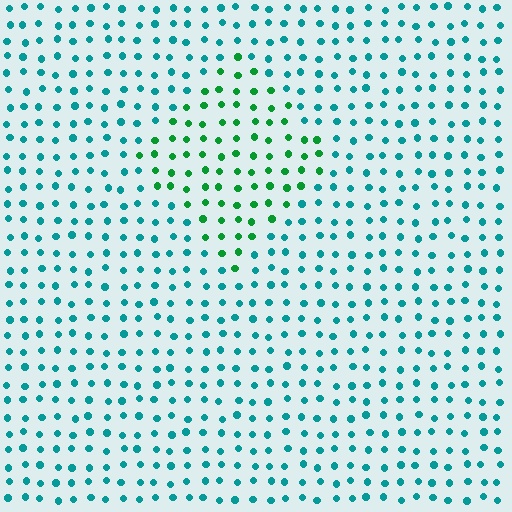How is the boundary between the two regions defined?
The boundary is defined purely by a slight shift in hue (about 43 degrees). Spacing, size, and orientation are identical on both sides.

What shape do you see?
I see a diamond.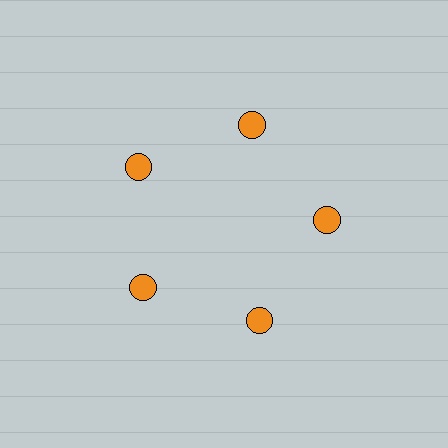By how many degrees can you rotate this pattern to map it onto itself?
The pattern maps onto itself every 72 degrees of rotation.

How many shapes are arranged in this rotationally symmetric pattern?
There are 5 shapes, arranged in 5 groups of 1.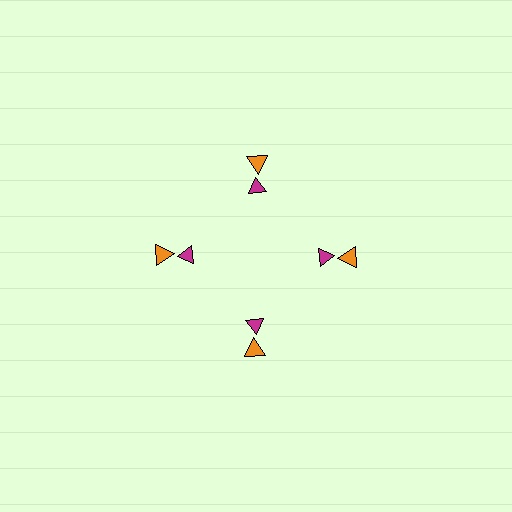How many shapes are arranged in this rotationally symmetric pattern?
There are 8 shapes, arranged in 4 groups of 2.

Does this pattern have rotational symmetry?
Yes, this pattern has 4-fold rotational symmetry. It looks the same after rotating 90 degrees around the center.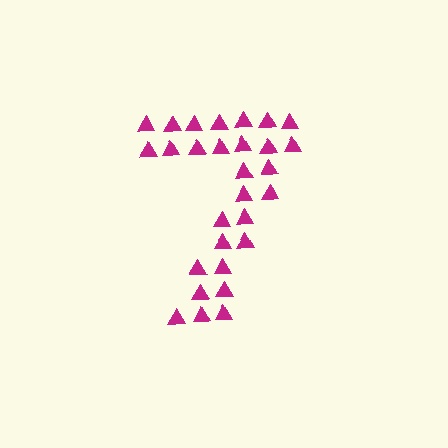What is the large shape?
The large shape is the digit 7.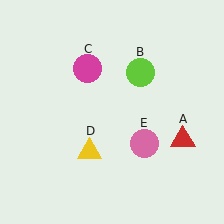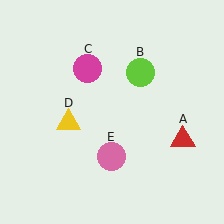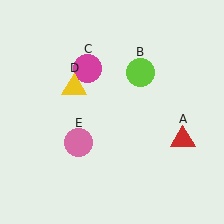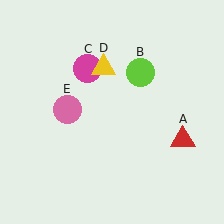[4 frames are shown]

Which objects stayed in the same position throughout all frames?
Red triangle (object A) and lime circle (object B) and magenta circle (object C) remained stationary.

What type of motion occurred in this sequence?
The yellow triangle (object D), pink circle (object E) rotated clockwise around the center of the scene.